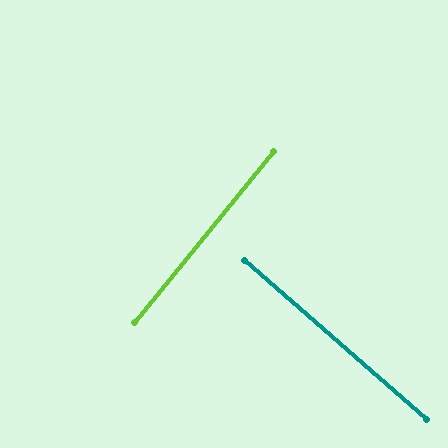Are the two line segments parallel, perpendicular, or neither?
Perpendicular — they meet at approximately 88°.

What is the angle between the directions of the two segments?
Approximately 88 degrees.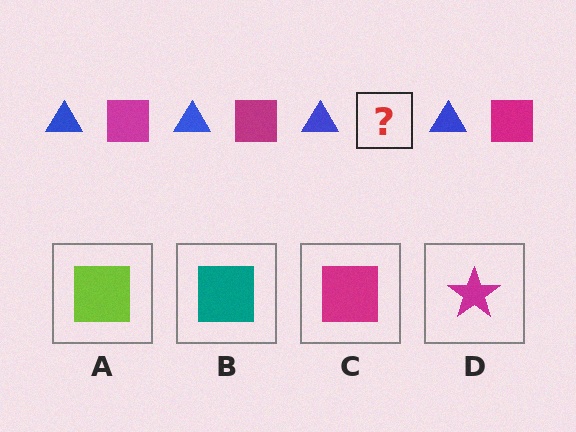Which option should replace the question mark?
Option C.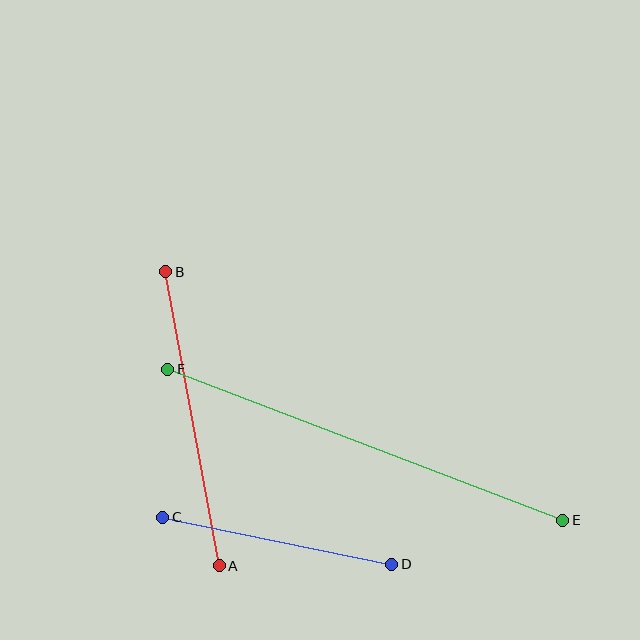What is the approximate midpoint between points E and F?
The midpoint is at approximately (365, 445) pixels.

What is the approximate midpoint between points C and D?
The midpoint is at approximately (277, 541) pixels.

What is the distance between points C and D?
The distance is approximately 234 pixels.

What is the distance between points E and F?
The distance is approximately 423 pixels.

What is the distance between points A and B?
The distance is approximately 299 pixels.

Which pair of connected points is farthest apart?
Points E and F are farthest apart.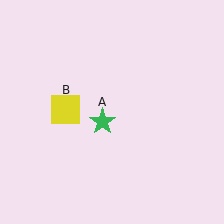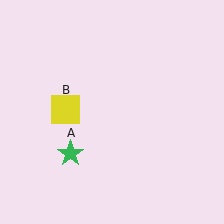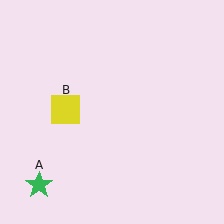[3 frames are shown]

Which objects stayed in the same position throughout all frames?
Yellow square (object B) remained stationary.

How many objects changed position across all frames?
1 object changed position: green star (object A).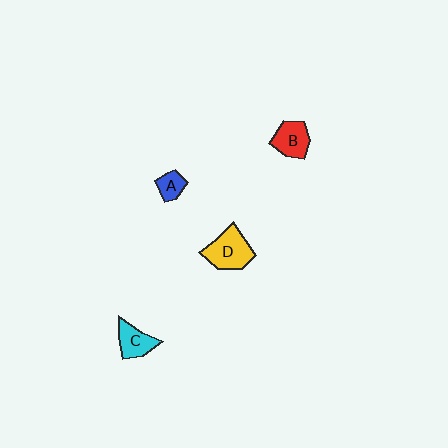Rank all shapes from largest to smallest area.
From largest to smallest: D (yellow), B (red), C (cyan), A (blue).